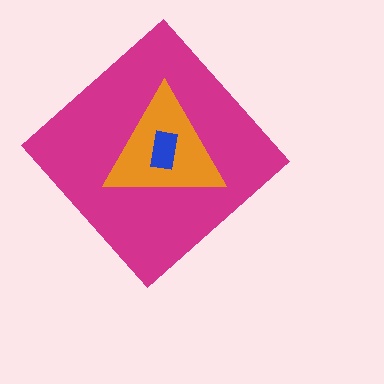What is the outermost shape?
The magenta diamond.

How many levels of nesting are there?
3.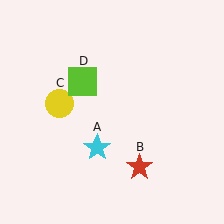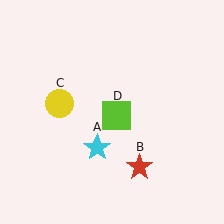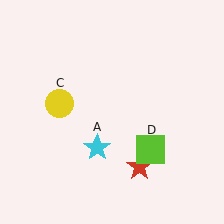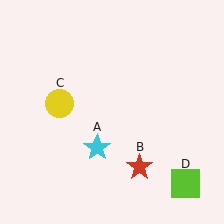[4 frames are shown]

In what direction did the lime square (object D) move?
The lime square (object D) moved down and to the right.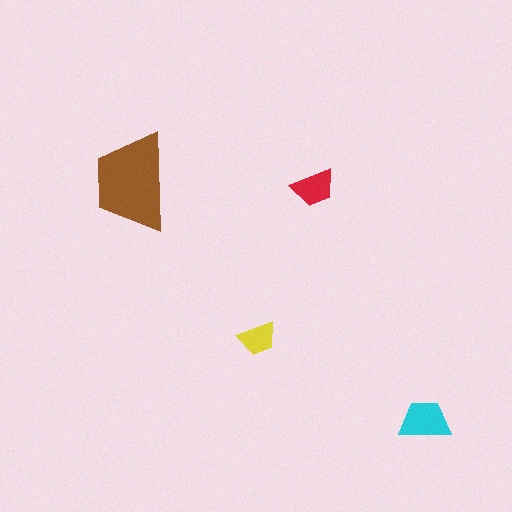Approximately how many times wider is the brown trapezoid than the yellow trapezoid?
About 2.5 times wider.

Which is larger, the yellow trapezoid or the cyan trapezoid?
The cyan one.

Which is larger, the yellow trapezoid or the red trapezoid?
The red one.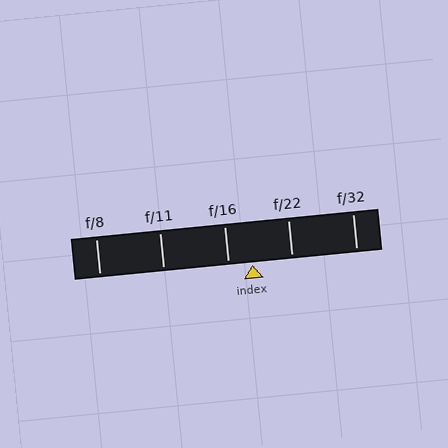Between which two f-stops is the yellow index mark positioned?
The index mark is between f/16 and f/22.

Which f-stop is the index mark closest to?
The index mark is closest to f/16.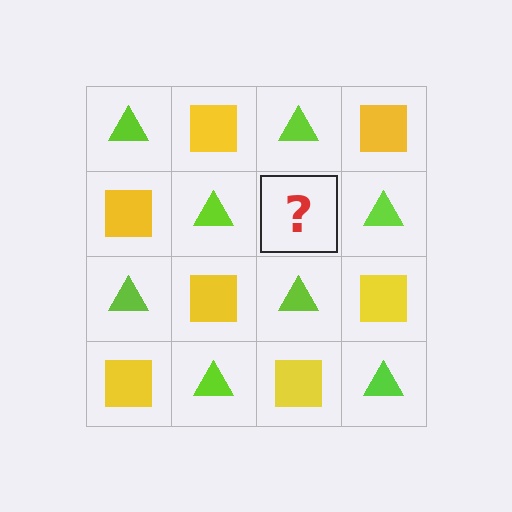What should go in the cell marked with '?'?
The missing cell should contain a yellow square.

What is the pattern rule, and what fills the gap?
The rule is that it alternates lime triangle and yellow square in a checkerboard pattern. The gap should be filled with a yellow square.